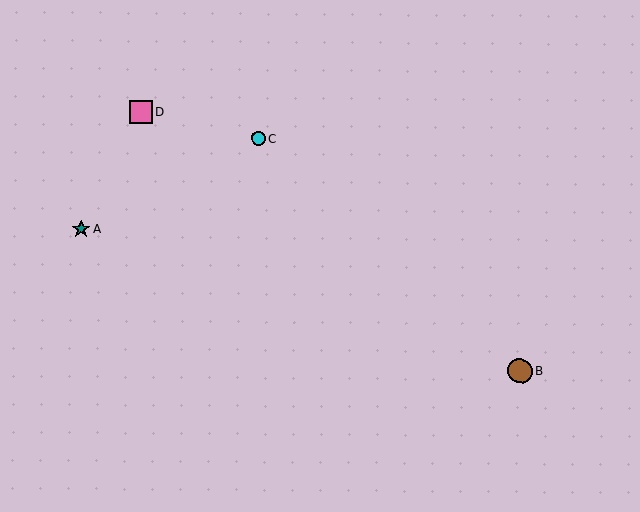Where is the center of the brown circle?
The center of the brown circle is at (520, 371).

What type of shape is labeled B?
Shape B is a brown circle.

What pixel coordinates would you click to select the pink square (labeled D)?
Click at (141, 112) to select the pink square D.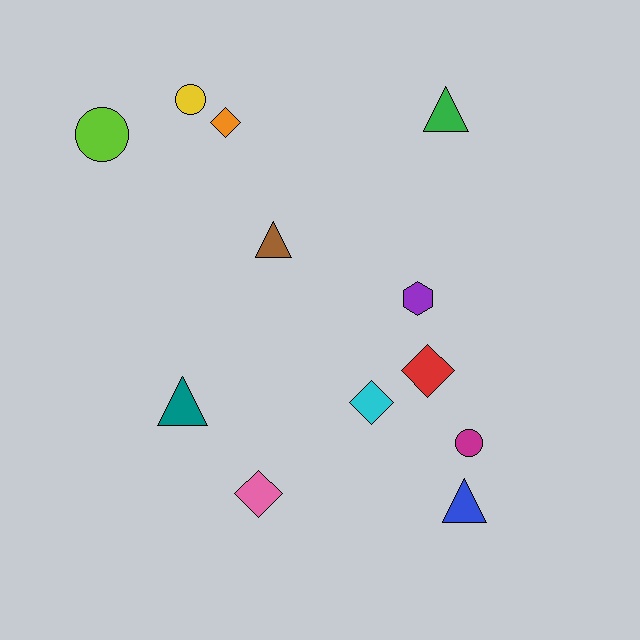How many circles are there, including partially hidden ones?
There are 3 circles.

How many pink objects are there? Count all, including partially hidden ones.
There is 1 pink object.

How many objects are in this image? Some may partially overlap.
There are 12 objects.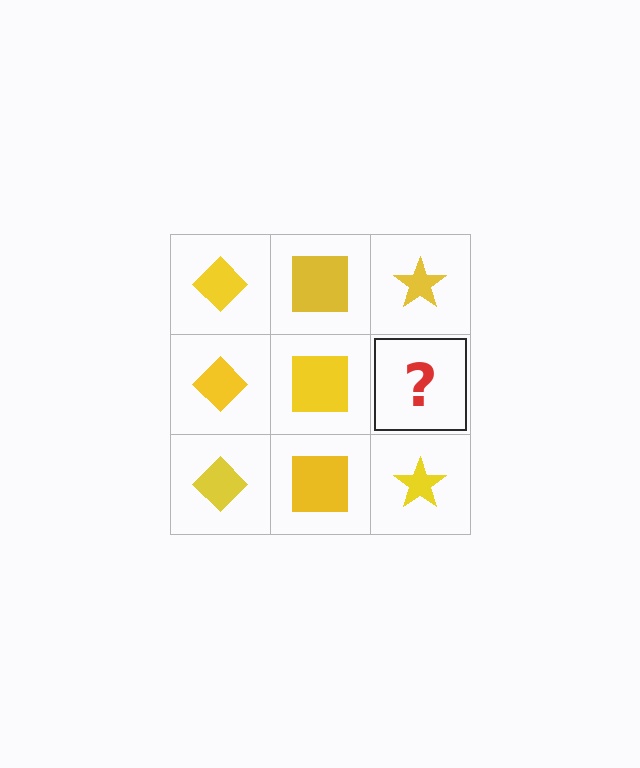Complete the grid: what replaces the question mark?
The question mark should be replaced with a yellow star.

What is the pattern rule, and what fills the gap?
The rule is that each column has a consistent shape. The gap should be filled with a yellow star.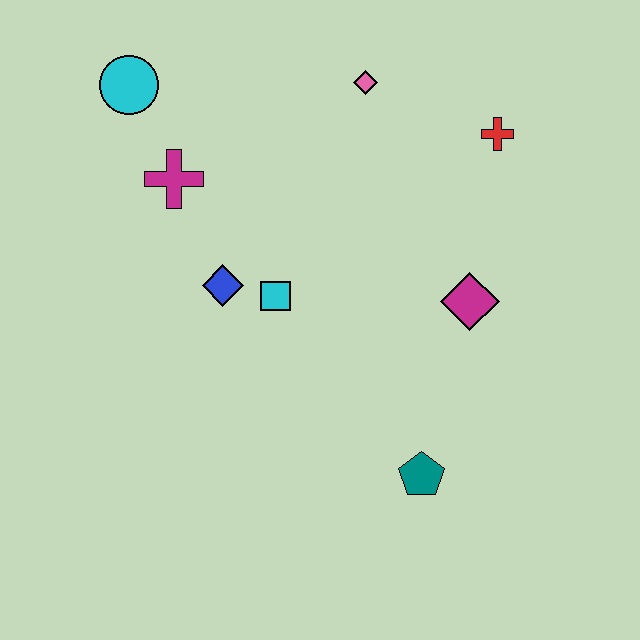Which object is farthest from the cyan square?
The red cross is farthest from the cyan square.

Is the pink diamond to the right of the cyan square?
Yes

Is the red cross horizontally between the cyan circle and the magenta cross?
No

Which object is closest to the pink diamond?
The red cross is closest to the pink diamond.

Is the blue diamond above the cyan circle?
No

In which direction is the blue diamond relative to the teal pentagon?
The blue diamond is to the left of the teal pentagon.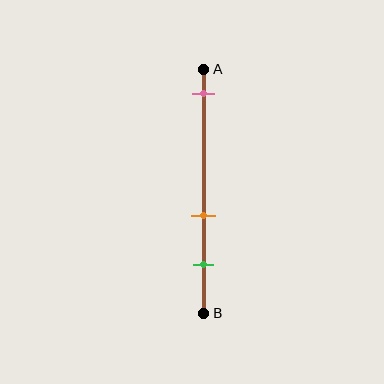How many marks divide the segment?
There are 3 marks dividing the segment.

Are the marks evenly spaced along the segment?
No, the marks are not evenly spaced.